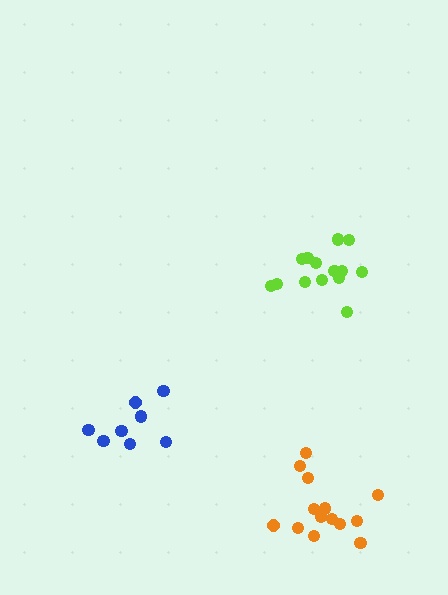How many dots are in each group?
Group 1: 14 dots, Group 2: 14 dots, Group 3: 8 dots (36 total).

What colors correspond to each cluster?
The clusters are colored: lime, orange, blue.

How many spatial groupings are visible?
There are 3 spatial groupings.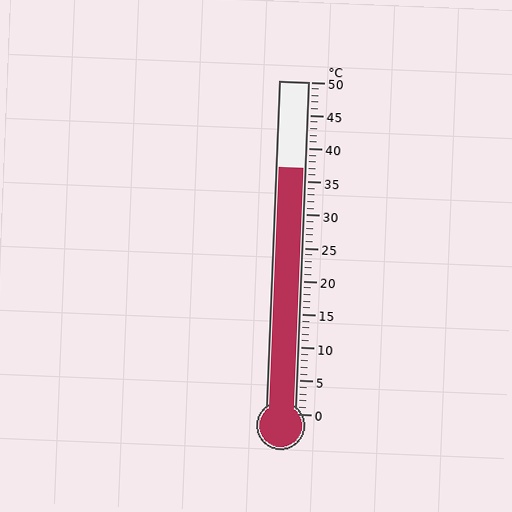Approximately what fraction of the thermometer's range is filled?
The thermometer is filled to approximately 75% of its range.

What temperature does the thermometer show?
The thermometer shows approximately 37°C.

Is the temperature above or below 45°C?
The temperature is below 45°C.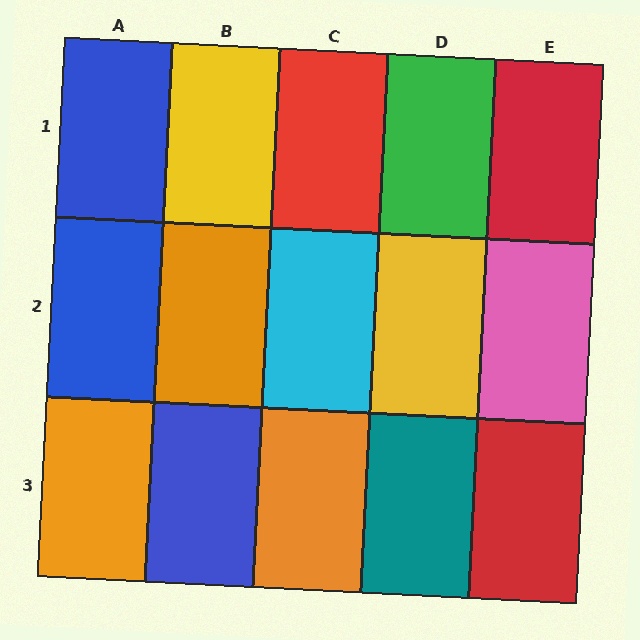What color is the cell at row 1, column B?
Yellow.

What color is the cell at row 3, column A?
Orange.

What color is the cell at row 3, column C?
Orange.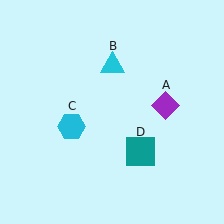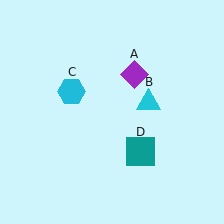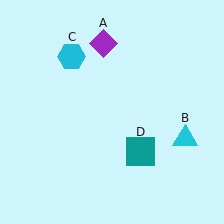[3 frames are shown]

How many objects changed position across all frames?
3 objects changed position: purple diamond (object A), cyan triangle (object B), cyan hexagon (object C).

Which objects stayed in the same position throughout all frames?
Teal square (object D) remained stationary.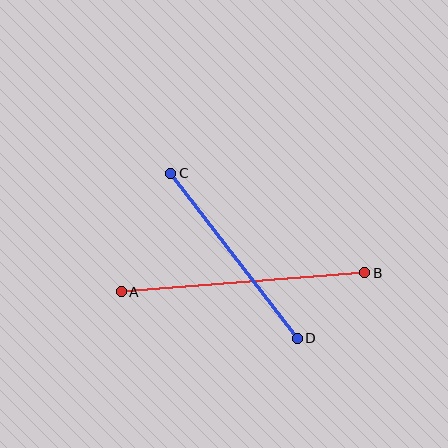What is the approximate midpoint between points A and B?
The midpoint is at approximately (243, 282) pixels.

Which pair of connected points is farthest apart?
Points A and B are farthest apart.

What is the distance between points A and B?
The distance is approximately 244 pixels.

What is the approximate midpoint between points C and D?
The midpoint is at approximately (234, 256) pixels.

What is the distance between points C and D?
The distance is approximately 208 pixels.